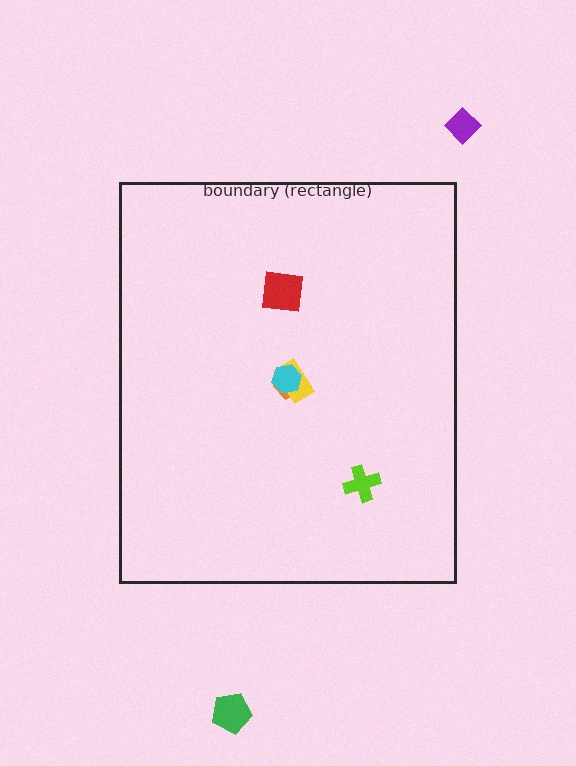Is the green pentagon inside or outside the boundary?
Outside.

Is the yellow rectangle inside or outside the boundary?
Inside.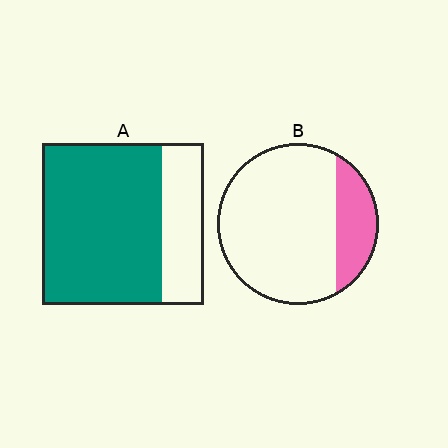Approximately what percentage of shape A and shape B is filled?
A is approximately 75% and B is approximately 20%.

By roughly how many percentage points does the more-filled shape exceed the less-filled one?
By roughly 55 percentage points (A over B).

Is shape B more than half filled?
No.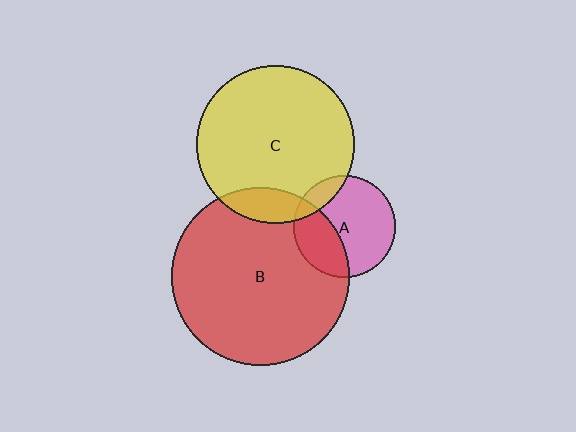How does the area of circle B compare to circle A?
Approximately 3.0 times.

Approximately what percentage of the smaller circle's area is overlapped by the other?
Approximately 35%.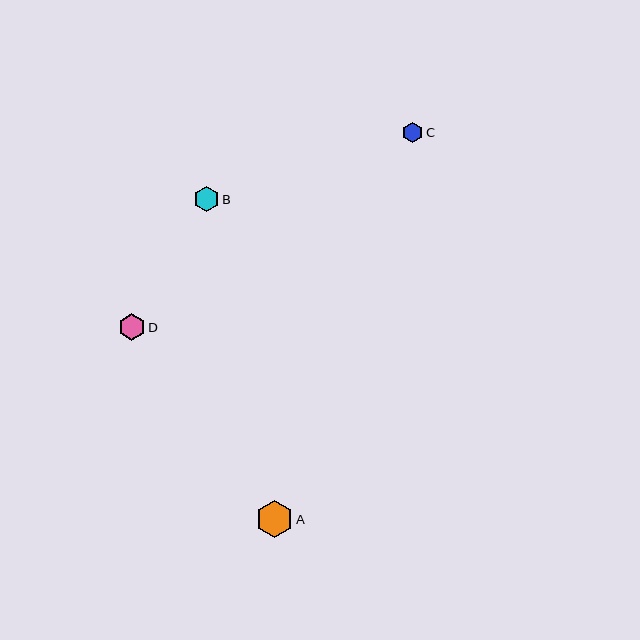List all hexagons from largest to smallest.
From largest to smallest: A, D, B, C.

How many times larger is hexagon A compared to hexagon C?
Hexagon A is approximately 1.9 times the size of hexagon C.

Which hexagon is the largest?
Hexagon A is the largest with a size of approximately 38 pixels.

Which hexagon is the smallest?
Hexagon C is the smallest with a size of approximately 20 pixels.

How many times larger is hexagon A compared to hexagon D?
Hexagon A is approximately 1.4 times the size of hexagon D.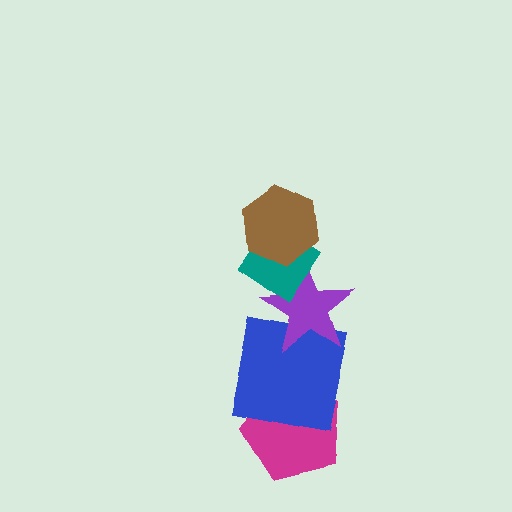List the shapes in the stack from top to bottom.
From top to bottom: the brown hexagon, the teal diamond, the purple star, the blue square, the magenta pentagon.